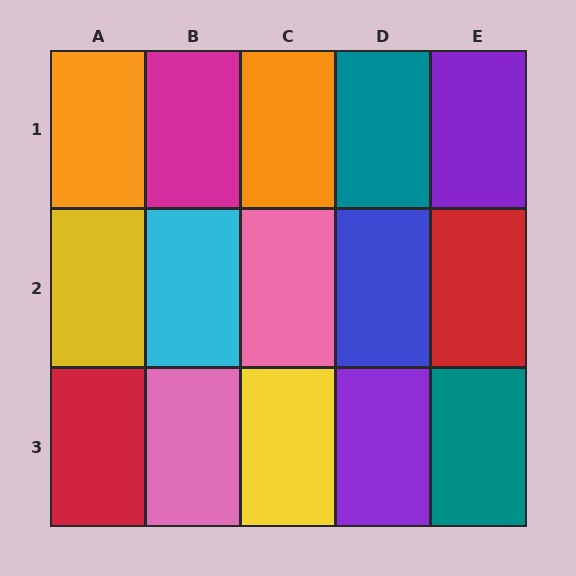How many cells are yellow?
2 cells are yellow.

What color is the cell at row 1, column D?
Teal.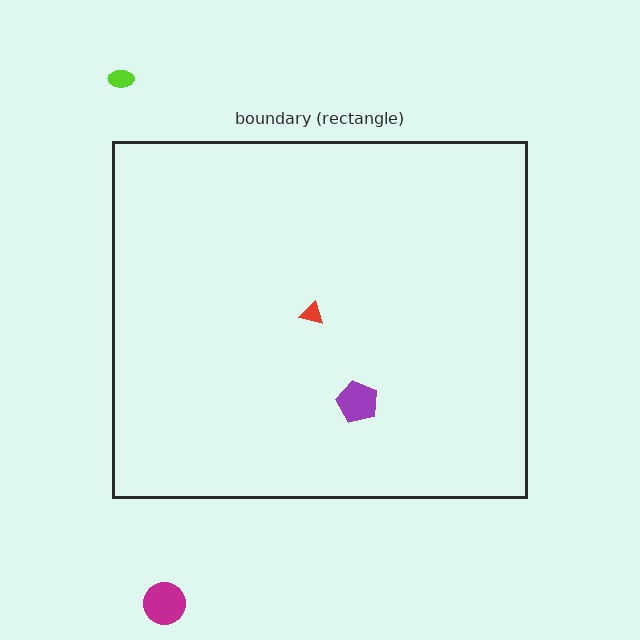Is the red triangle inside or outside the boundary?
Inside.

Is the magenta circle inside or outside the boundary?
Outside.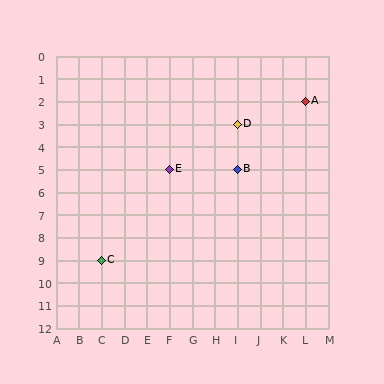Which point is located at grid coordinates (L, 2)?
Point A is at (L, 2).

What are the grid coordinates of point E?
Point E is at grid coordinates (F, 5).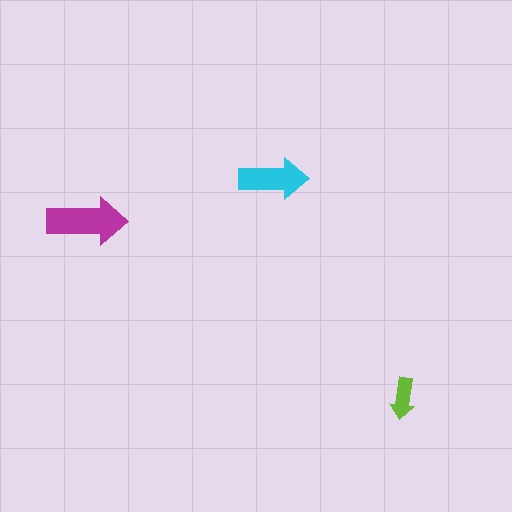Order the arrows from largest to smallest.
the magenta one, the cyan one, the lime one.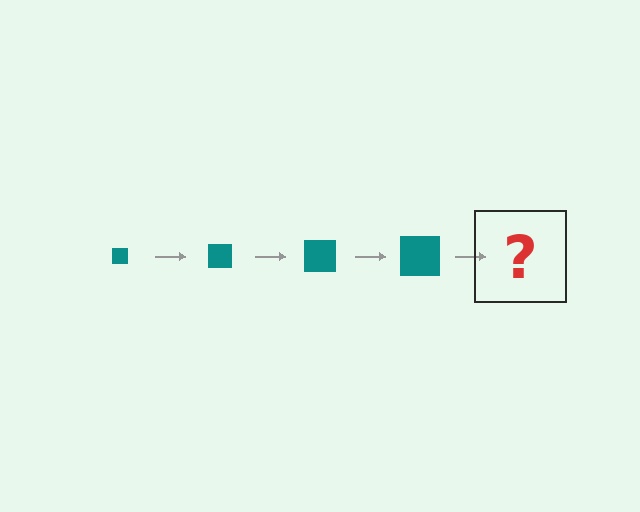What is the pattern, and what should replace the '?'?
The pattern is that the square gets progressively larger each step. The '?' should be a teal square, larger than the previous one.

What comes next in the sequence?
The next element should be a teal square, larger than the previous one.